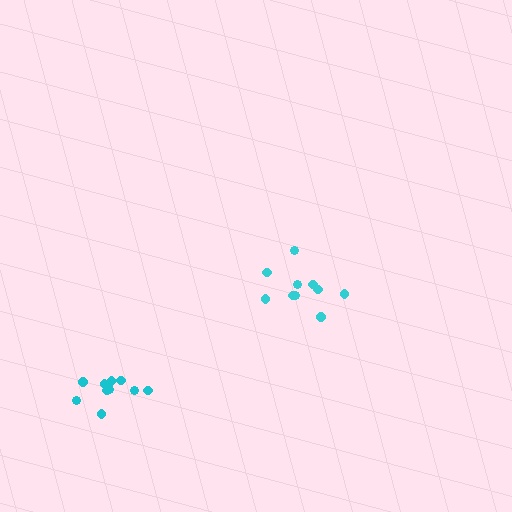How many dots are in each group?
Group 1: 10 dots, Group 2: 10 dots (20 total).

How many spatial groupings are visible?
There are 2 spatial groupings.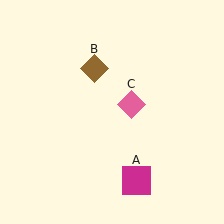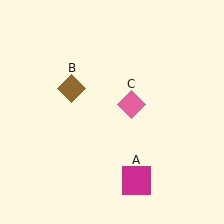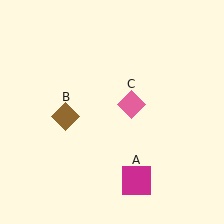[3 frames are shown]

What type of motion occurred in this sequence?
The brown diamond (object B) rotated counterclockwise around the center of the scene.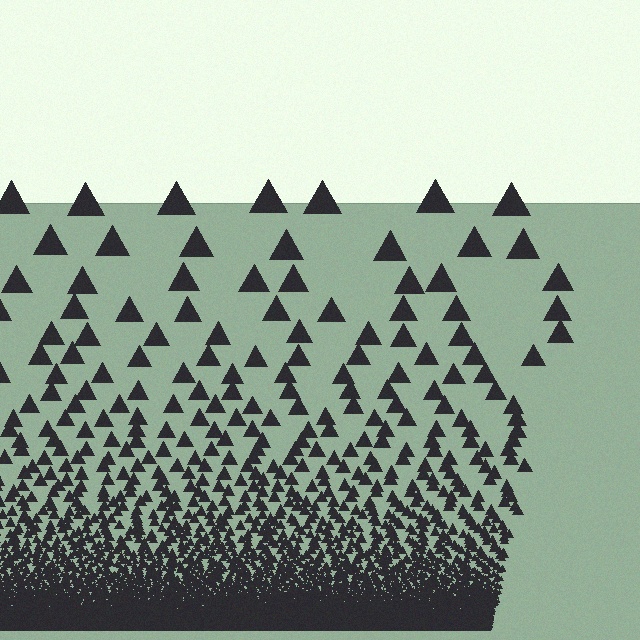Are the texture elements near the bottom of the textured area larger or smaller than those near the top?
Smaller. The gradient is inverted — elements near the bottom are smaller and denser.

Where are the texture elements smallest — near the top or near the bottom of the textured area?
Near the bottom.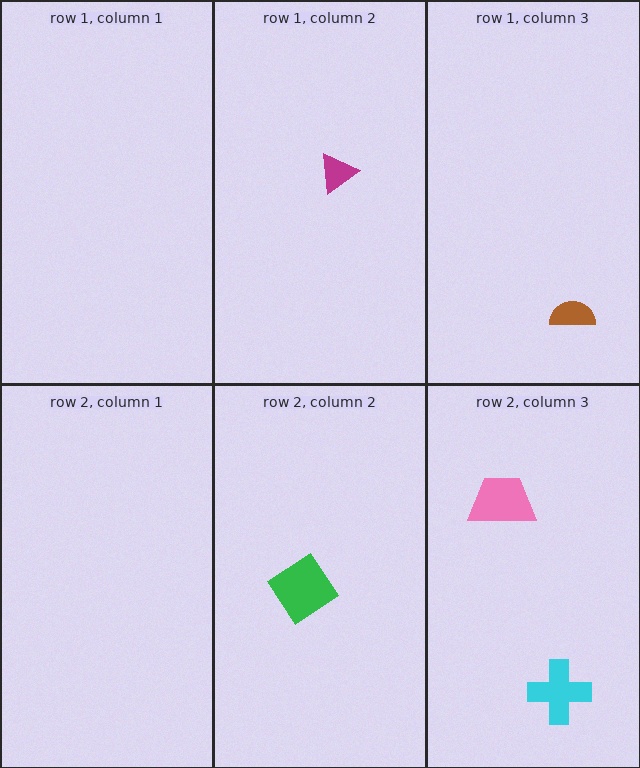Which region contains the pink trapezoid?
The row 2, column 3 region.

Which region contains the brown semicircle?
The row 1, column 3 region.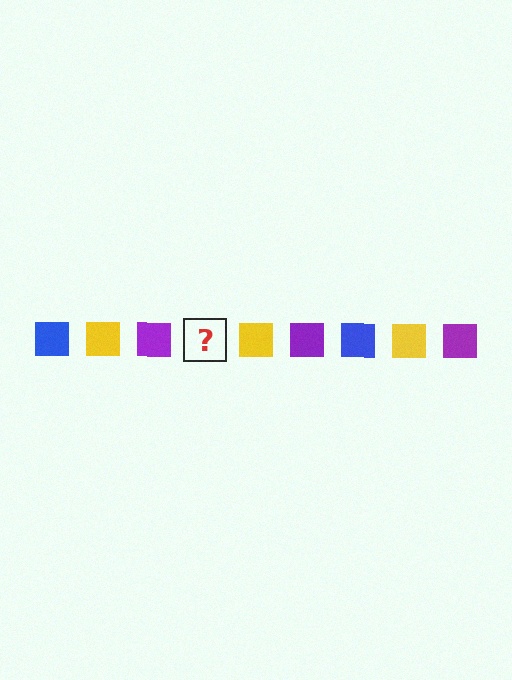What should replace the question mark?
The question mark should be replaced with a blue square.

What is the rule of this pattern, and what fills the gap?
The rule is that the pattern cycles through blue, yellow, purple squares. The gap should be filled with a blue square.